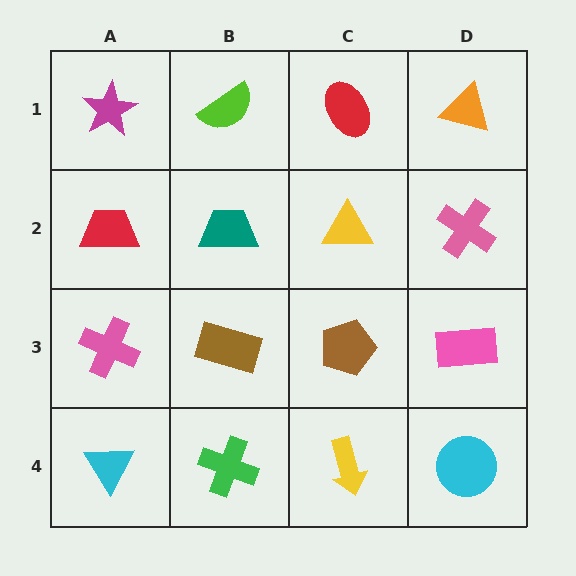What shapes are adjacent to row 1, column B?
A teal trapezoid (row 2, column B), a magenta star (row 1, column A), a red ellipse (row 1, column C).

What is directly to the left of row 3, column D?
A brown pentagon.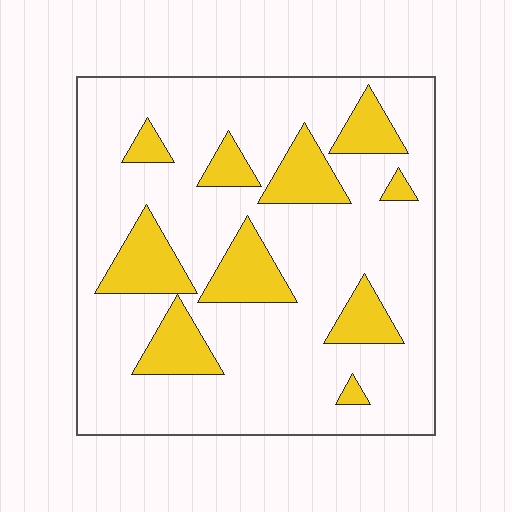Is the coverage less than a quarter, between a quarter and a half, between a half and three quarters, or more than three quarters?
Less than a quarter.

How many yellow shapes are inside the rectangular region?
10.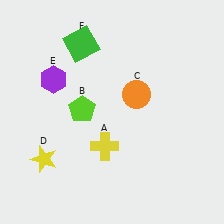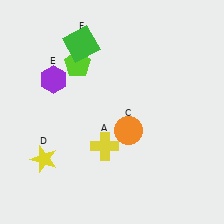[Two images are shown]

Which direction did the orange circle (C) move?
The orange circle (C) moved down.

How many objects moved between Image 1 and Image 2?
2 objects moved between the two images.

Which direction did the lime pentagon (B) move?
The lime pentagon (B) moved up.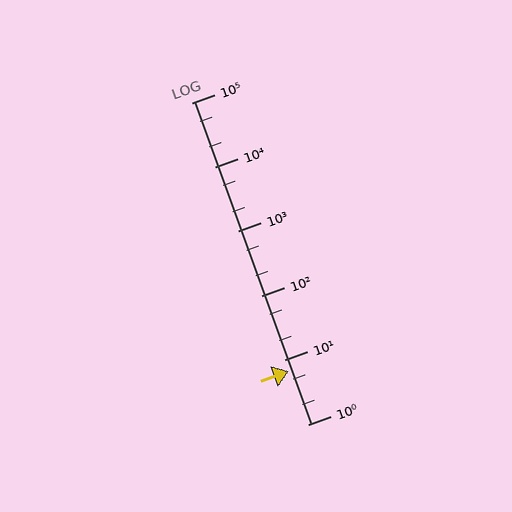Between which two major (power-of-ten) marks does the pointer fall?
The pointer is between 1 and 10.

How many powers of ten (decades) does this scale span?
The scale spans 5 decades, from 1 to 100000.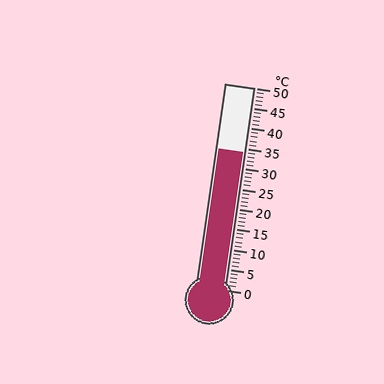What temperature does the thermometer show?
The thermometer shows approximately 34°C.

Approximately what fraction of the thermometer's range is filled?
The thermometer is filled to approximately 70% of its range.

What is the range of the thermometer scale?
The thermometer scale ranges from 0°C to 50°C.